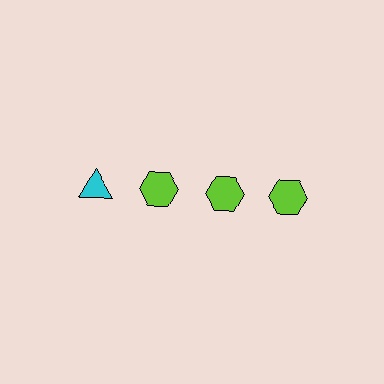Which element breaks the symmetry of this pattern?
The cyan triangle in the top row, leftmost column breaks the symmetry. All other shapes are lime hexagons.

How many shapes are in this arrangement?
There are 4 shapes arranged in a grid pattern.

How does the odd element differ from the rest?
It differs in both color (cyan instead of lime) and shape (triangle instead of hexagon).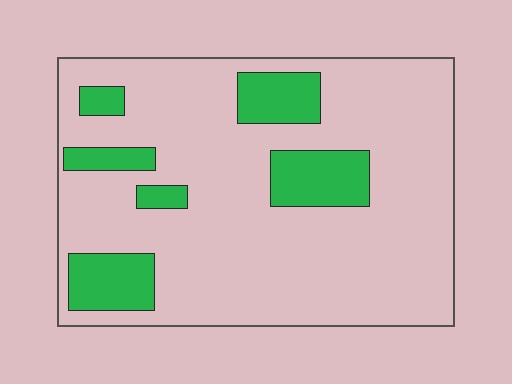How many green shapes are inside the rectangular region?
6.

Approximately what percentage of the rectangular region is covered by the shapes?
Approximately 20%.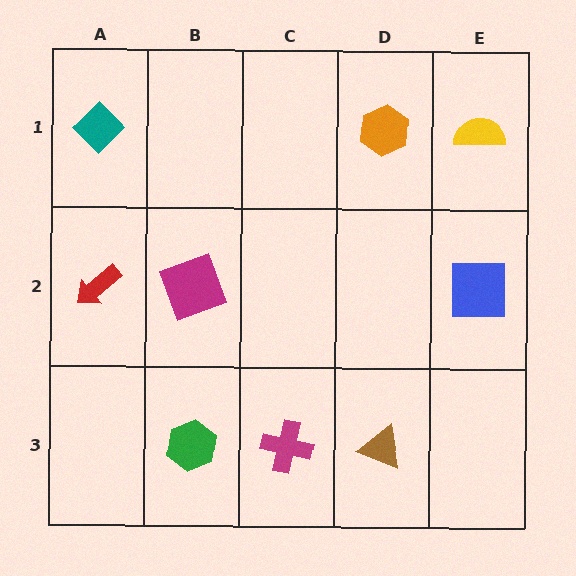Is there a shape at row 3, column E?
No, that cell is empty.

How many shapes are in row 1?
3 shapes.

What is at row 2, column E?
A blue square.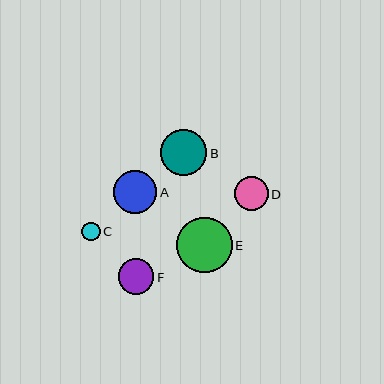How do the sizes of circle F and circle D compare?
Circle F and circle D are approximately the same size.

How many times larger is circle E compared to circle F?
Circle E is approximately 1.6 times the size of circle F.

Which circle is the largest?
Circle E is the largest with a size of approximately 55 pixels.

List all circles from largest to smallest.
From largest to smallest: E, B, A, F, D, C.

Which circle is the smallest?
Circle C is the smallest with a size of approximately 18 pixels.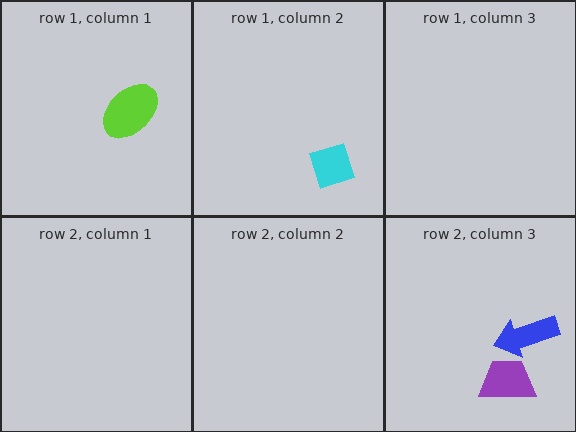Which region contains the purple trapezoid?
The row 2, column 3 region.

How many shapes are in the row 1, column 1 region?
1.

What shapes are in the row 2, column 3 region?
The blue arrow, the purple trapezoid.